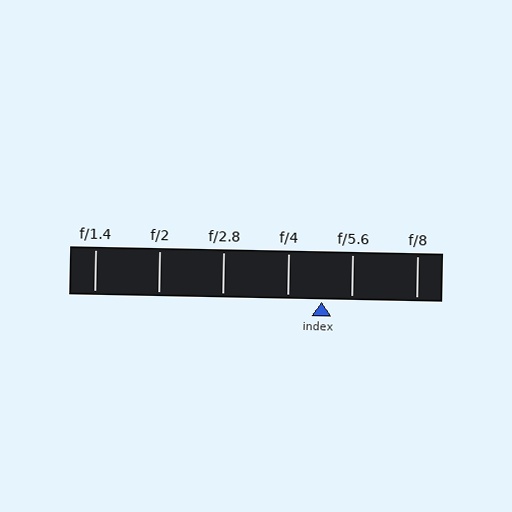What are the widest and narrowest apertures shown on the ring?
The widest aperture shown is f/1.4 and the narrowest is f/8.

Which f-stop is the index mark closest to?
The index mark is closest to f/5.6.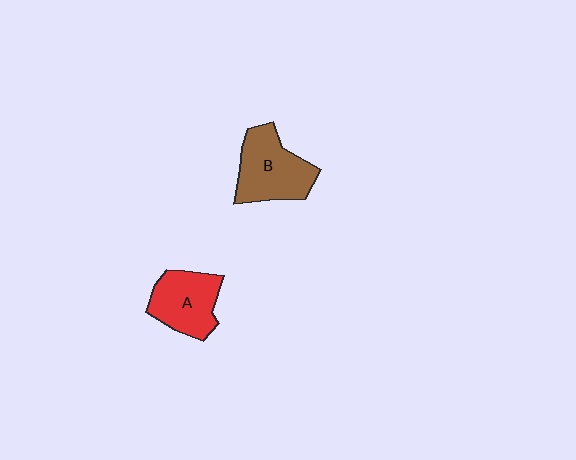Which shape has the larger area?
Shape B (brown).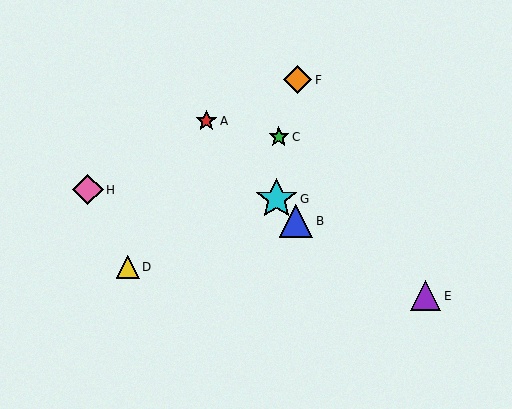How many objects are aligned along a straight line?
3 objects (A, B, G) are aligned along a straight line.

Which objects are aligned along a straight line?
Objects A, B, G are aligned along a straight line.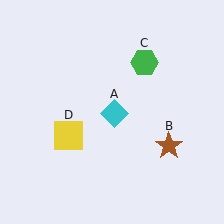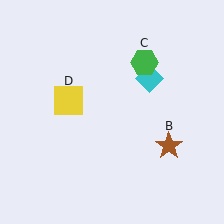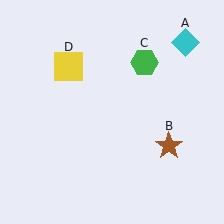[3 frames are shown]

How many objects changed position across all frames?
2 objects changed position: cyan diamond (object A), yellow square (object D).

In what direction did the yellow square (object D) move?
The yellow square (object D) moved up.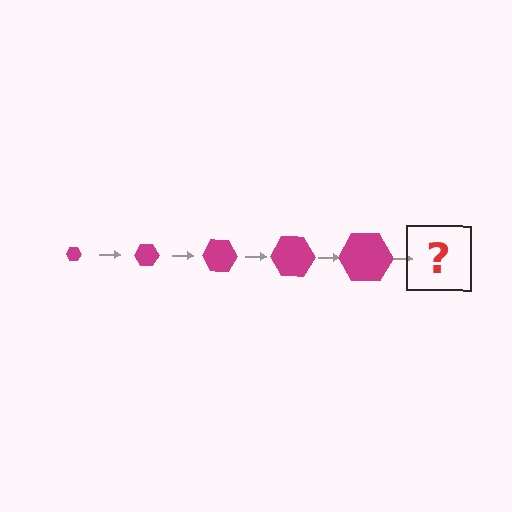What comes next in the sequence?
The next element should be a magenta hexagon, larger than the previous one.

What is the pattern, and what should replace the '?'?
The pattern is that the hexagon gets progressively larger each step. The '?' should be a magenta hexagon, larger than the previous one.